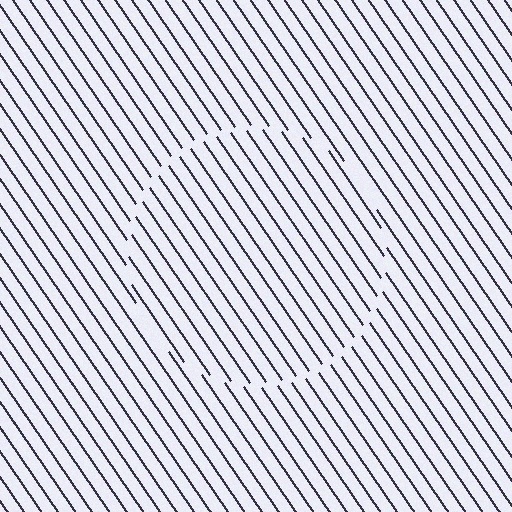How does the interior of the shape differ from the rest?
The interior of the shape contains the same grating, shifted by half a period — the contour is defined by the phase discontinuity where line-ends from the inner and outer gratings abut.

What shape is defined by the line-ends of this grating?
An illusory circle. The interior of the shape contains the same grating, shifted by half a period — the contour is defined by the phase discontinuity where line-ends from the inner and outer gratings abut.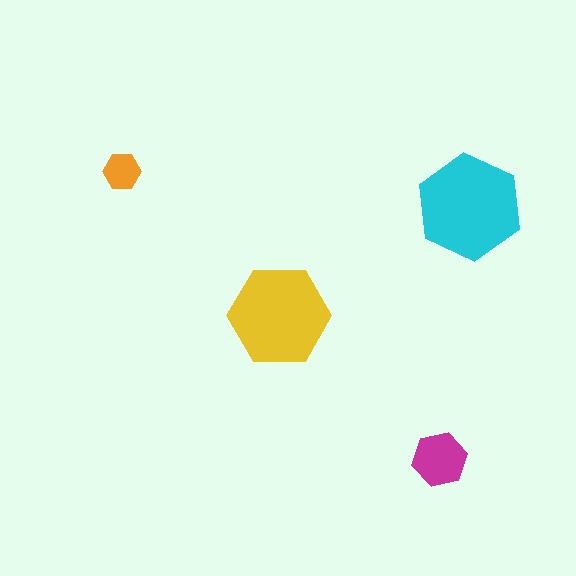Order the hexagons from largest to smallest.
the cyan one, the yellow one, the magenta one, the orange one.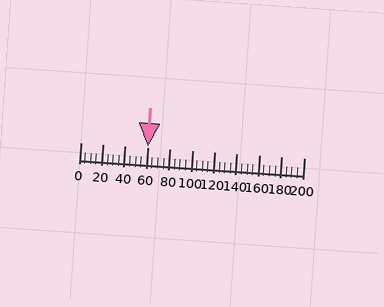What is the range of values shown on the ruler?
The ruler shows values from 0 to 200.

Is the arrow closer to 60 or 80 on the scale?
The arrow is closer to 60.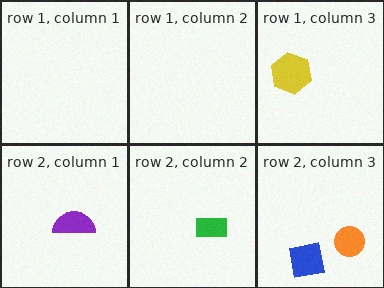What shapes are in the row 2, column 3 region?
The blue square, the orange circle.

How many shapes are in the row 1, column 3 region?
1.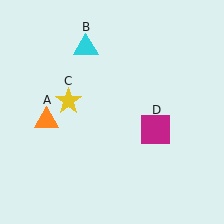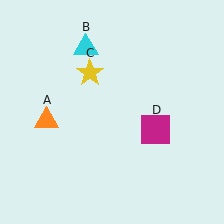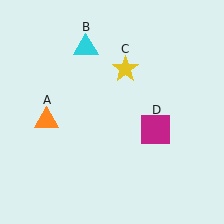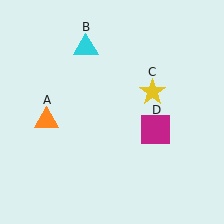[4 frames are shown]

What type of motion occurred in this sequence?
The yellow star (object C) rotated clockwise around the center of the scene.